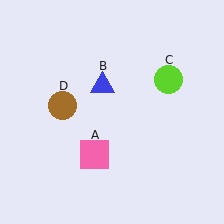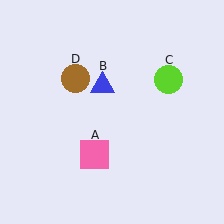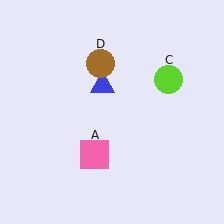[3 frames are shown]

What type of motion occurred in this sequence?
The brown circle (object D) rotated clockwise around the center of the scene.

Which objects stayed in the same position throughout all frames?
Pink square (object A) and blue triangle (object B) and lime circle (object C) remained stationary.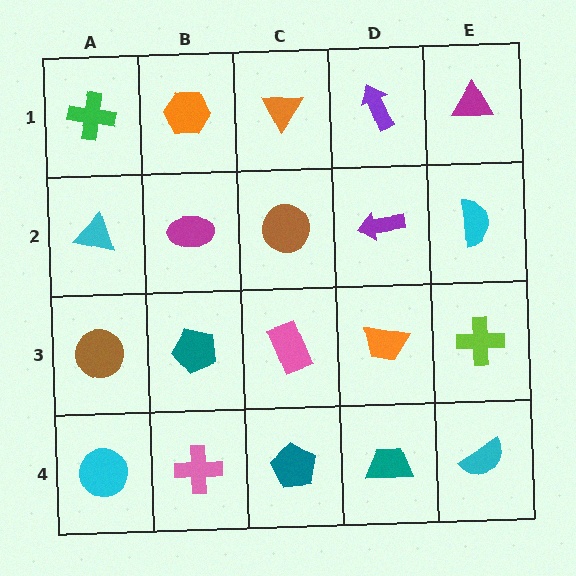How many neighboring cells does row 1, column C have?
3.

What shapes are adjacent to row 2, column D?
A purple arrow (row 1, column D), an orange trapezoid (row 3, column D), a brown circle (row 2, column C), a cyan semicircle (row 2, column E).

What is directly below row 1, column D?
A purple arrow.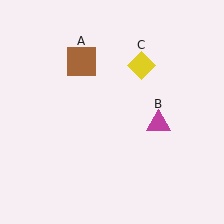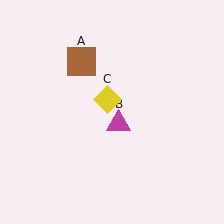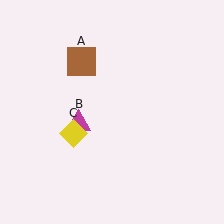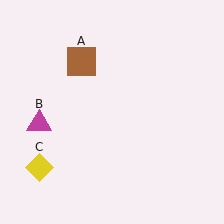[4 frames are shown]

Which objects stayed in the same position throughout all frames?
Brown square (object A) remained stationary.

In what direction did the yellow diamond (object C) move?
The yellow diamond (object C) moved down and to the left.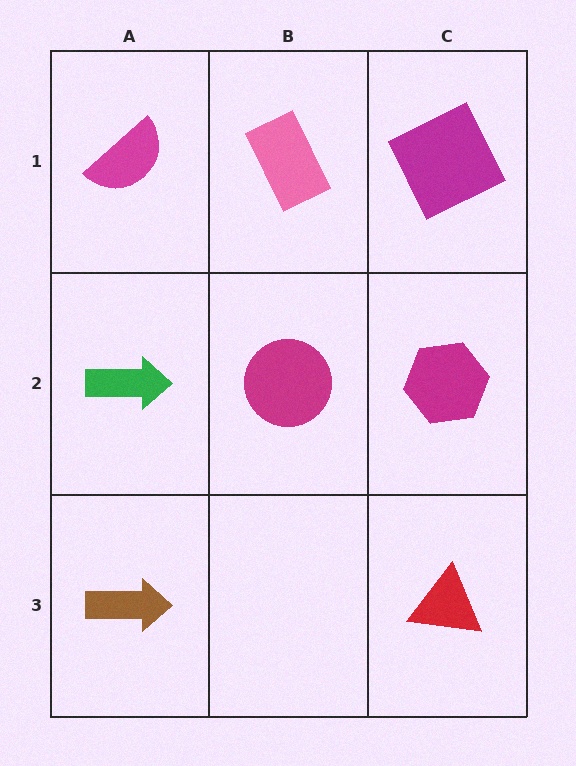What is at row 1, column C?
A magenta square.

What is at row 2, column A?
A green arrow.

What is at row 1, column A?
A magenta semicircle.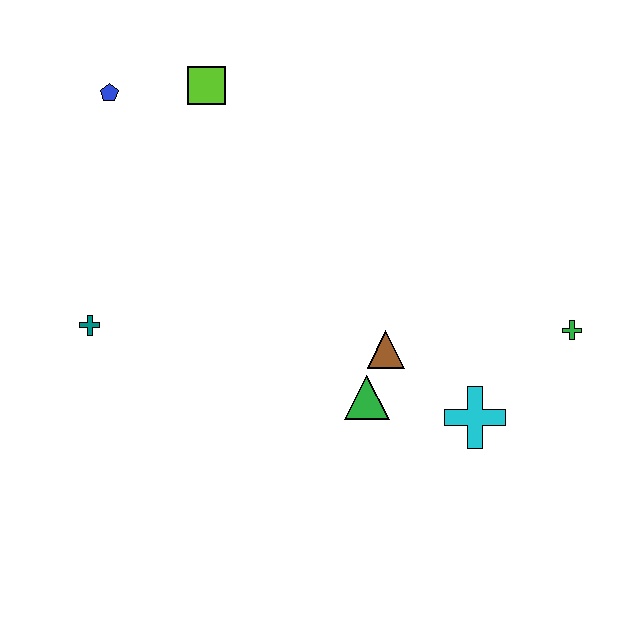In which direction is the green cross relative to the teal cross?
The green cross is to the right of the teal cross.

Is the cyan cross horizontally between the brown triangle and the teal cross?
No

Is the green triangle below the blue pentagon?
Yes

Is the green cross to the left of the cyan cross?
No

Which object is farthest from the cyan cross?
The blue pentagon is farthest from the cyan cross.